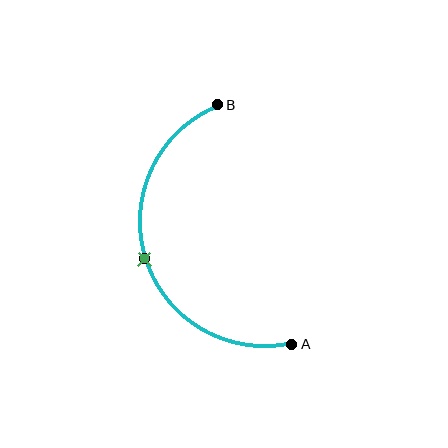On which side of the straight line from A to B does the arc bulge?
The arc bulges to the left of the straight line connecting A and B.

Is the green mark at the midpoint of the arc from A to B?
Yes. The green mark lies on the arc at equal arc-length from both A and B — it is the arc midpoint.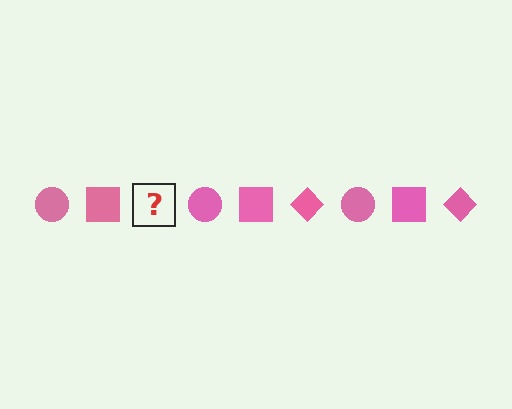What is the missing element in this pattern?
The missing element is a pink diamond.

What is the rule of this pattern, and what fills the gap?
The rule is that the pattern cycles through circle, square, diamond shapes in pink. The gap should be filled with a pink diamond.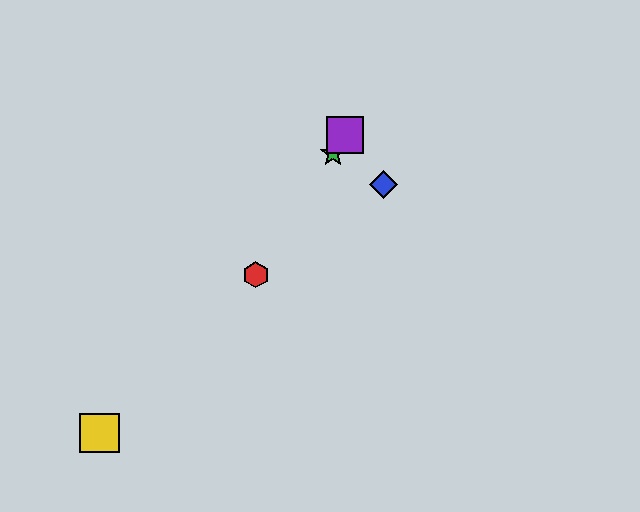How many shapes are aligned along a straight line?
3 shapes (the red hexagon, the green star, the purple square) are aligned along a straight line.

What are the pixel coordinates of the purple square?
The purple square is at (345, 135).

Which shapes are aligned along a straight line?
The red hexagon, the green star, the purple square are aligned along a straight line.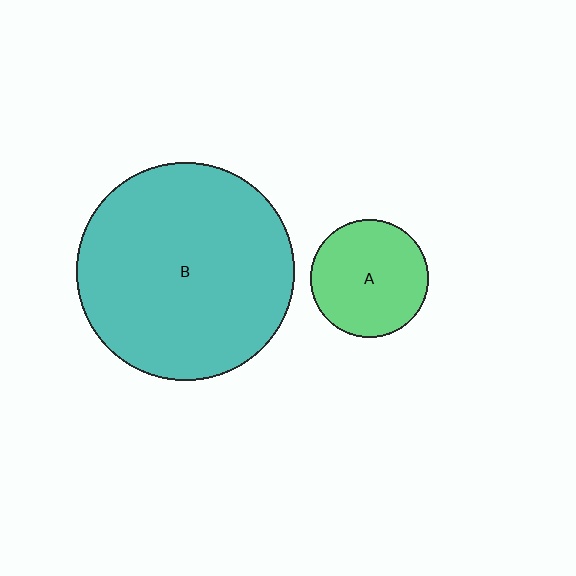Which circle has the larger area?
Circle B (teal).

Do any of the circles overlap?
No, none of the circles overlap.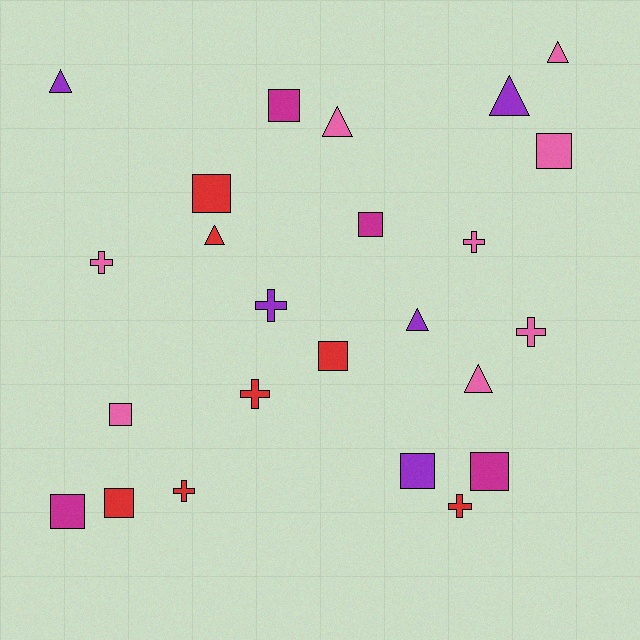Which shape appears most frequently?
Square, with 10 objects.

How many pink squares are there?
There are 2 pink squares.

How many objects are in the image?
There are 24 objects.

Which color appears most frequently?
Pink, with 8 objects.